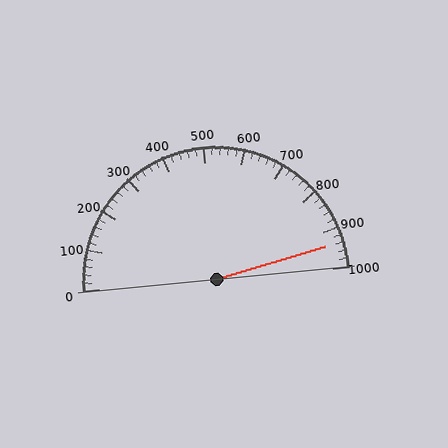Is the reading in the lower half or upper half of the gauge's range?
The reading is in the upper half of the range (0 to 1000).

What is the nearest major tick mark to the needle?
The nearest major tick mark is 900.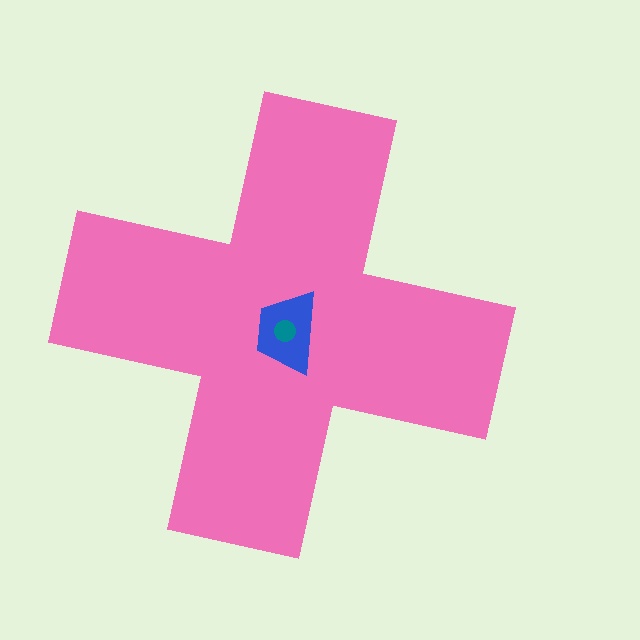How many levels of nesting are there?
3.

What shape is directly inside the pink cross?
The blue trapezoid.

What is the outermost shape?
The pink cross.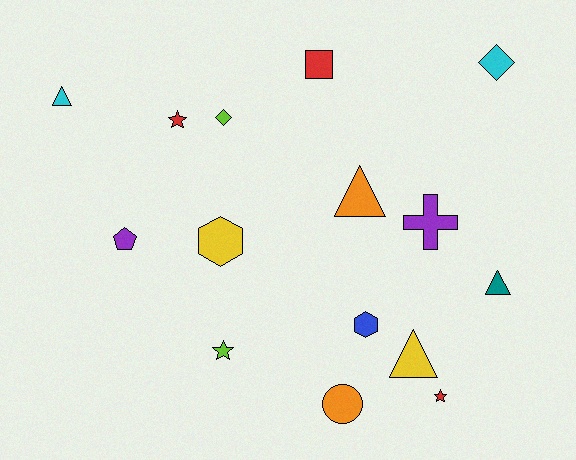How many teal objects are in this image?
There is 1 teal object.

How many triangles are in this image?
There are 4 triangles.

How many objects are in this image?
There are 15 objects.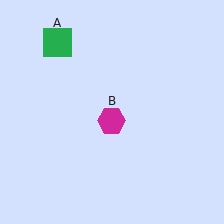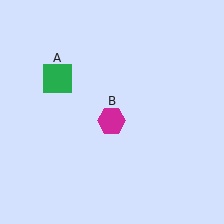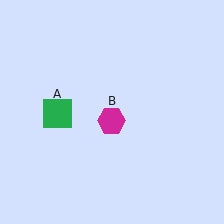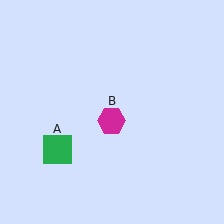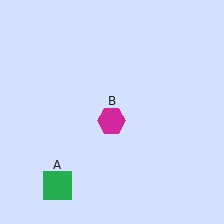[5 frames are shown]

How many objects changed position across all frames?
1 object changed position: green square (object A).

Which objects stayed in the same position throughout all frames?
Magenta hexagon (object B) remained stationary.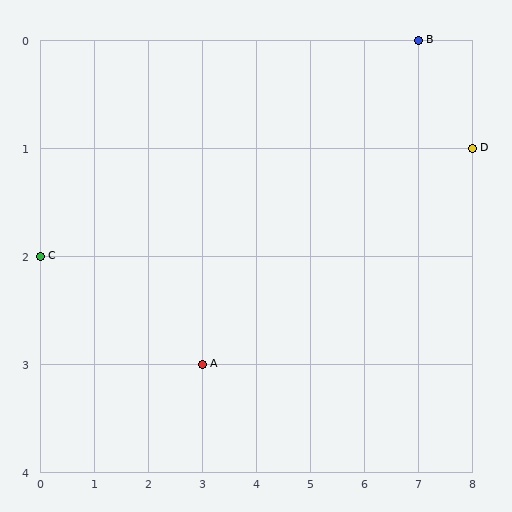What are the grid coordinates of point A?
Point A is at grid coordinates (3, 3).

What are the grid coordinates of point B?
Point B is at grid coordinates (7, 0).